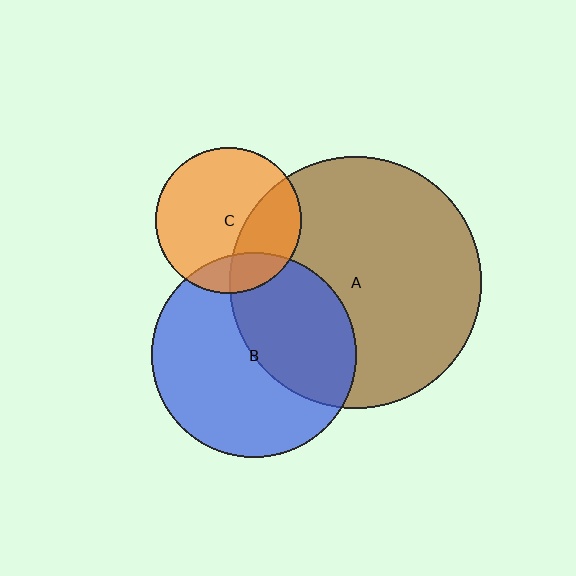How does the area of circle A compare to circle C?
Approximately 3.0 times.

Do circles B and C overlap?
Yes.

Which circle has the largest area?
Circle A (brown).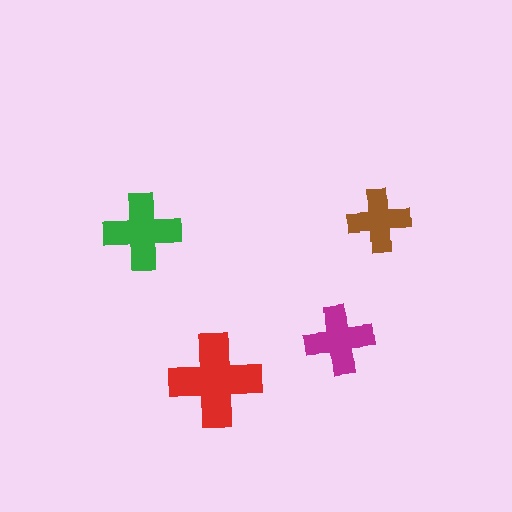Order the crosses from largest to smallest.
the red one, the green one, the magenta one, the brown one.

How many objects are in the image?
There are 4 objects in the image.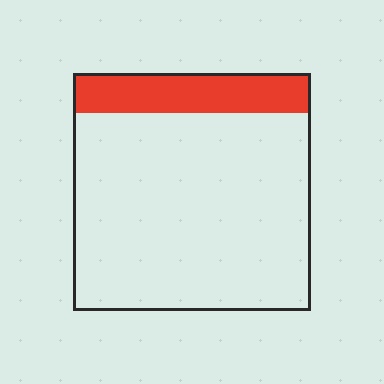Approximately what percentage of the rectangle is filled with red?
Approximately 15%.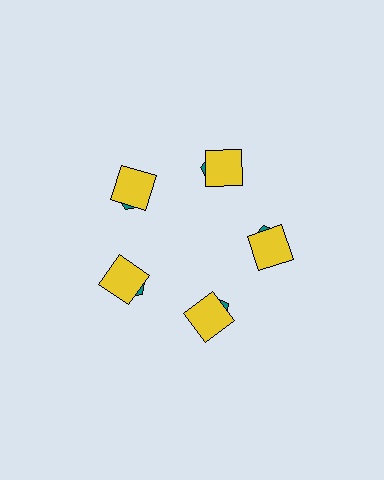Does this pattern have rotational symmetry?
Yes, this pattern has 5-fold rotational symmetry. It looks the same after rotating 72 degrees around the center.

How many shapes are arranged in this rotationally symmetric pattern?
There are 10 shapes, arranged in 5 groups of 2.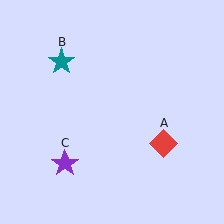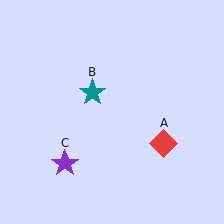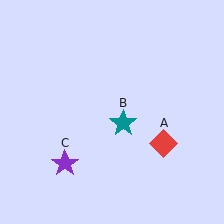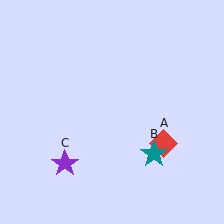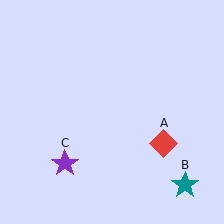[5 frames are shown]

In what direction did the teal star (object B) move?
The teal star (object B) moved down and to the right.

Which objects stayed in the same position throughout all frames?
Red diamond (object A) and purple star (object C) remained stationary.